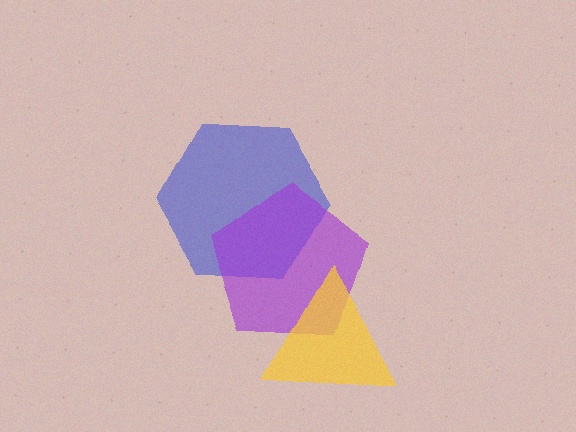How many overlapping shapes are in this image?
There are 3 overlapping shapes in the image.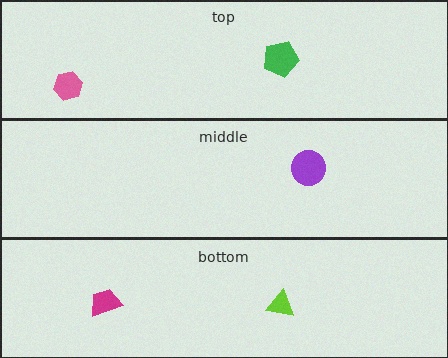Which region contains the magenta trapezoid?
The bottom region.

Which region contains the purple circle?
The middle region.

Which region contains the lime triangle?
The bottom region.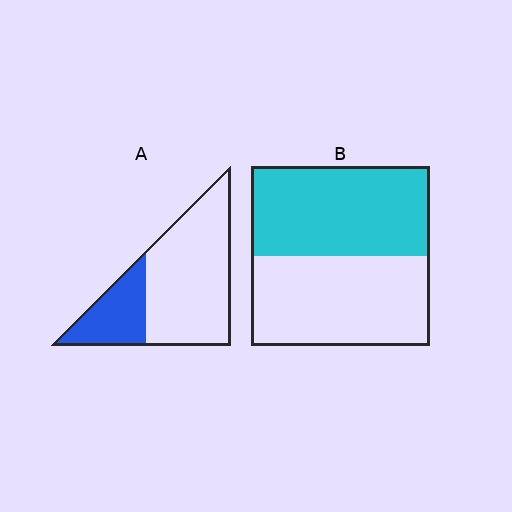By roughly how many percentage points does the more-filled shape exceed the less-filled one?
By roughly 20 percentage points (B over A).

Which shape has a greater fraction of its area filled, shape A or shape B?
Shape B.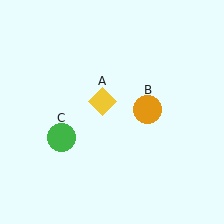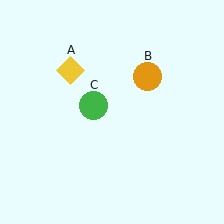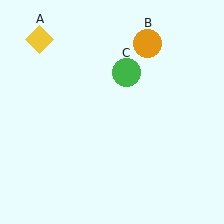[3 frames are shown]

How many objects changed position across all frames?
3 objects changed position: yellow diamond (object A), orange circle (object B), green circle (object C).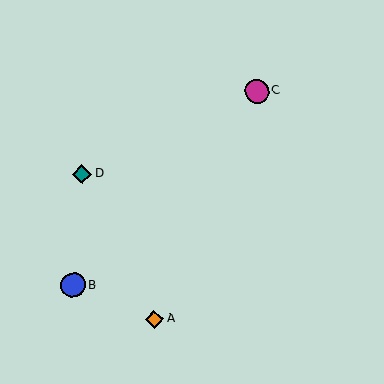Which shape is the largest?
The blue circle (labeled B) is the largest.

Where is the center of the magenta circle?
The center of the magenta circle is at (257, 91).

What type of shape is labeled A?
Shape A is an orange diamond.